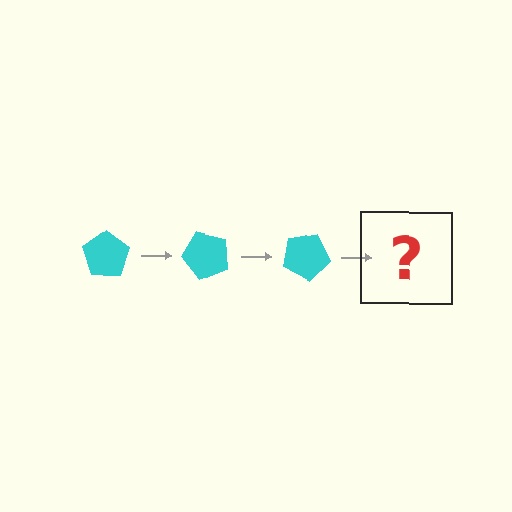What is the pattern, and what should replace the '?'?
The pattern is that the pentagon rotates 50 degrees each step. The '?' should be a cyan pentagon rotated 150 degrees.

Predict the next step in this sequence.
The next step is a cyan pentagon rotated 150 degrees.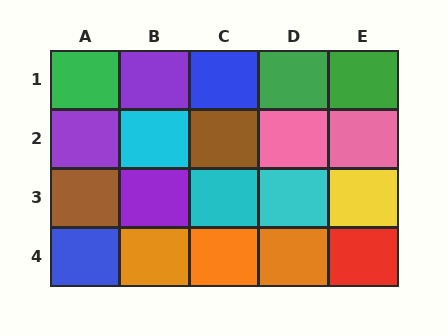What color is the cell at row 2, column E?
Pink.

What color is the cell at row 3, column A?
Brown.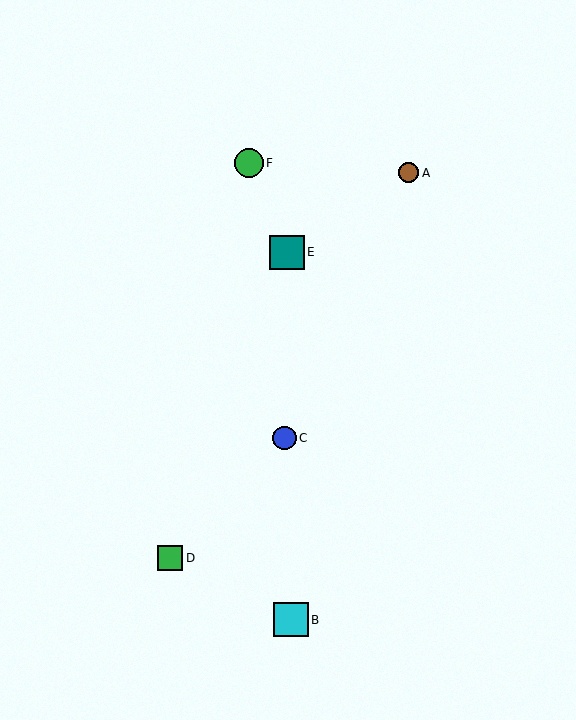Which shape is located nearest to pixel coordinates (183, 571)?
The green square (labeled D) at (170, 558) is nearest to that location.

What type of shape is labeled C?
Shape C is a blue circle.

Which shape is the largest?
The cyan square (labeled B) is the largest.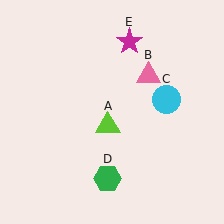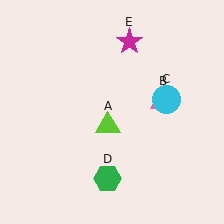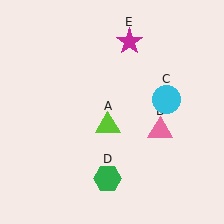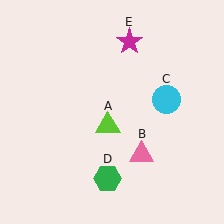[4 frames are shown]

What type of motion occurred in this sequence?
The pink triangle (object B) rotated clockwise around the center of the scene.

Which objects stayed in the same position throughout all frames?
Lime triangle (object A) and cyan circle (object C) and green hexagon (object D) and magenta star (object E) remained stationary.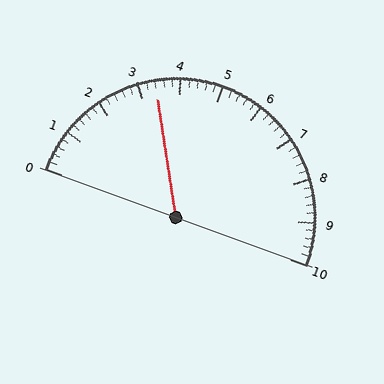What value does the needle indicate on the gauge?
The needle indicates approximately 3.4.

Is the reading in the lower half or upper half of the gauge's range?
The reading is in the lower half of the range (0 to 10).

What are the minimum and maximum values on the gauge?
The gauge ranges from 0 to 10.